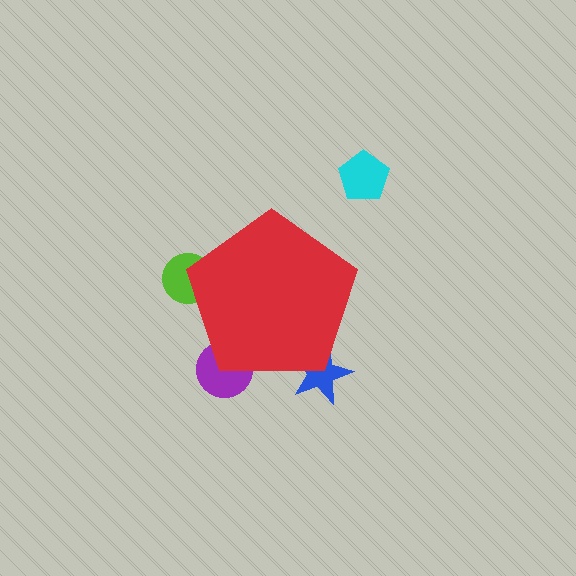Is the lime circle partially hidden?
Yes, the lime circle is partially hidden behind the red pentagon.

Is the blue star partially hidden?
Yes, the blue star is partially hidden behind the red pentagon.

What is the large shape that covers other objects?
A red pentagon.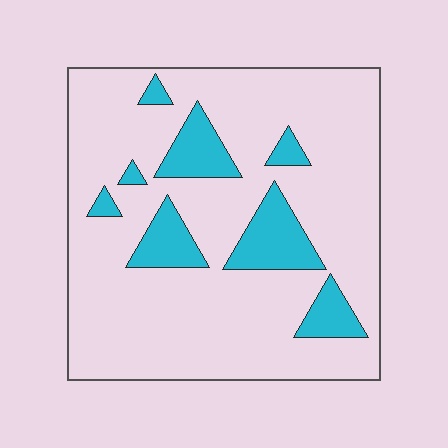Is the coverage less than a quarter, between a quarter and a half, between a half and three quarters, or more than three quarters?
Less than a quarter.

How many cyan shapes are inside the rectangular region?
8.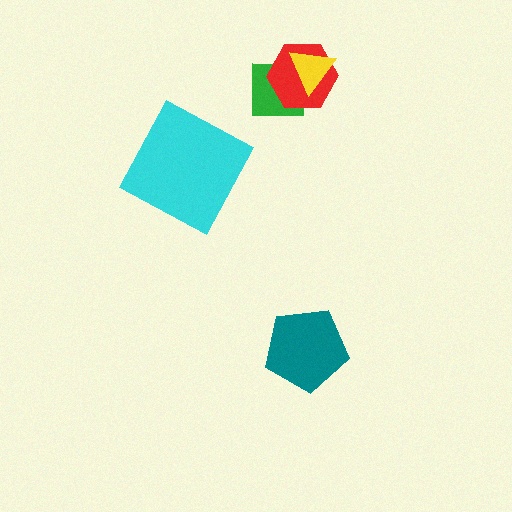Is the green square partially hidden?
Yes, it is partially covered by another shape.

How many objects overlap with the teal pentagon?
0 objects overlap with the teal pentagon.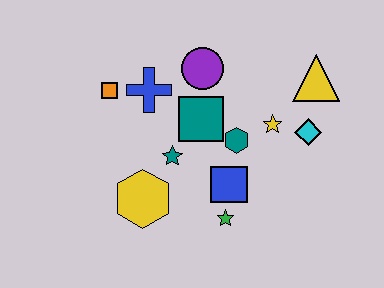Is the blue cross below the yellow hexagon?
No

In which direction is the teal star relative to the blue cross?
The teal star is below the blue cross.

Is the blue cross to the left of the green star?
Yes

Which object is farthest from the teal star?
The yellow triangle is farthest from the teal star.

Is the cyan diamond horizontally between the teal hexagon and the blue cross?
No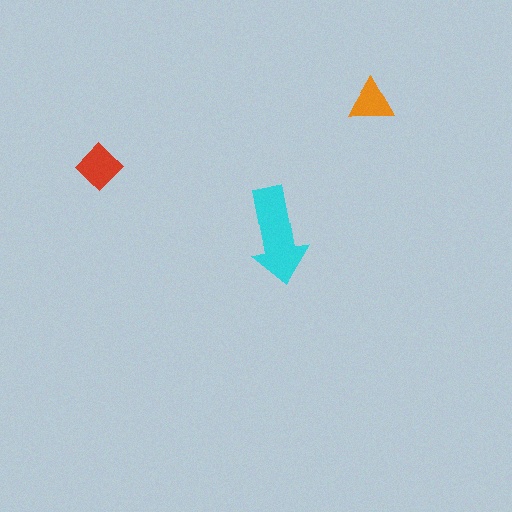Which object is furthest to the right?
The orange triangle is rightmost.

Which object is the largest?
The cyan arrow.